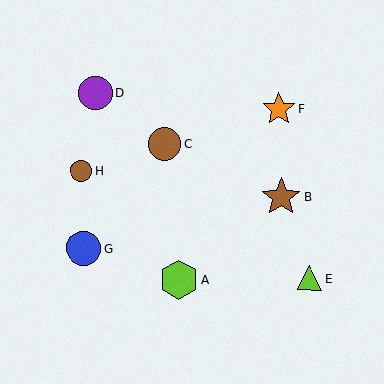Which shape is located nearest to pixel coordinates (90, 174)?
The brown circle (labeled H) at (81, 170) is nearest to that location.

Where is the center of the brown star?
The center of the brown star is at (281, 197).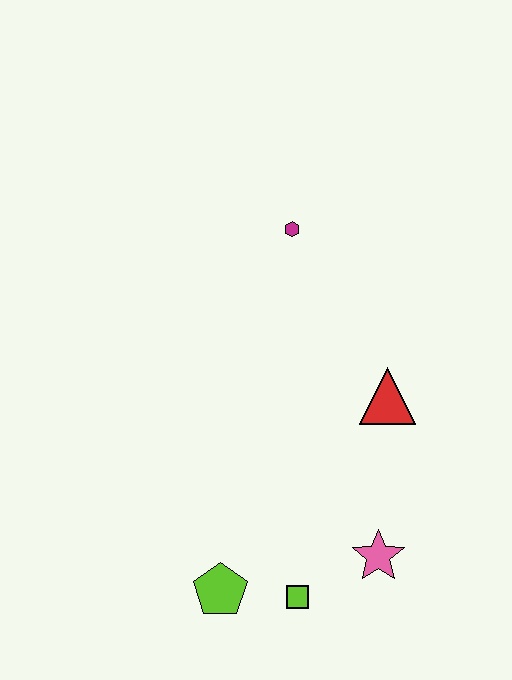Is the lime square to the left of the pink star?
Yes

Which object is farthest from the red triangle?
The lime pentagon is farthest from the red triangle.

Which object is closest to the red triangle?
The pink star is closest to the red triangle.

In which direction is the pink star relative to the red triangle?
The pink star is below the red triangle.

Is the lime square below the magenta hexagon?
Yes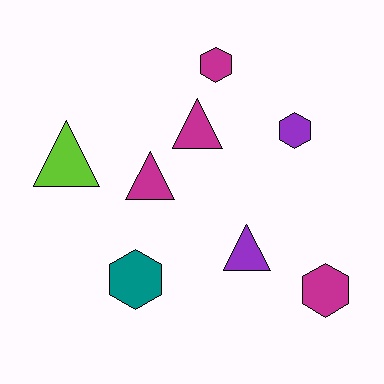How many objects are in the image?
There are 8 objects.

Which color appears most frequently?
Magenta, with 4 objects.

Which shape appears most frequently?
Hexagon, with 4 objects.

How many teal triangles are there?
There are no teal triangles.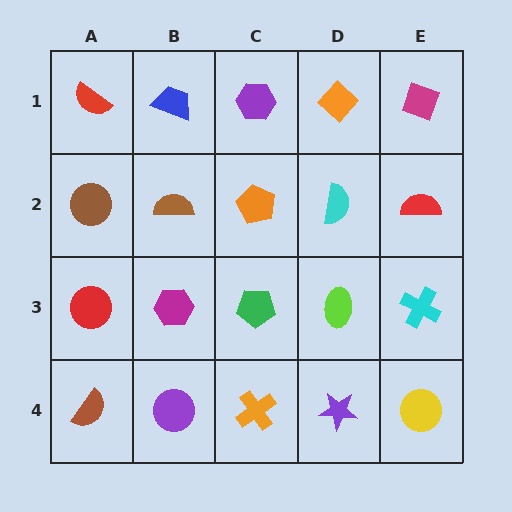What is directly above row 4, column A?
A red circle.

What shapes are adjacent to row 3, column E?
A red semicircle (row 2, column E), a yellow circle (row 4, column E), a lime ellipse (row 3, column D).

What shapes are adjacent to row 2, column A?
A red semicircle (row 1, column A), a red circle (row 3, column A), a brown semicircle (row 2, column B).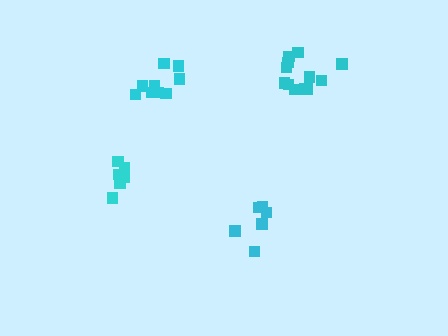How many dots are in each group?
Group 1: 12 dots, Group 2: 6 dots, Group 3: 10 dots, Group 4: 6 dots (34 total).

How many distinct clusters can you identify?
There are 4 distinct clusters.